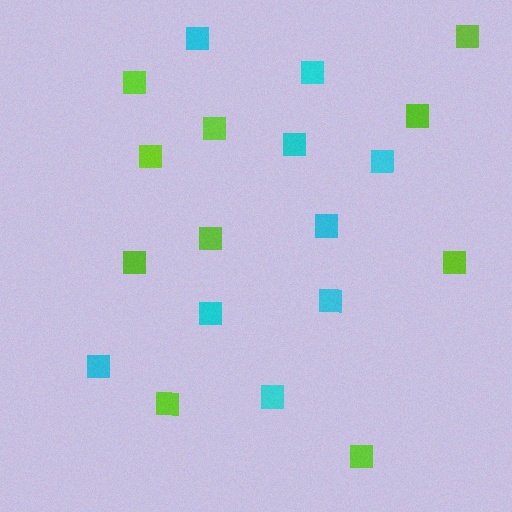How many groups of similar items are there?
There are 2 groups: one group of cyan squares (9) and one group of lime squares (10).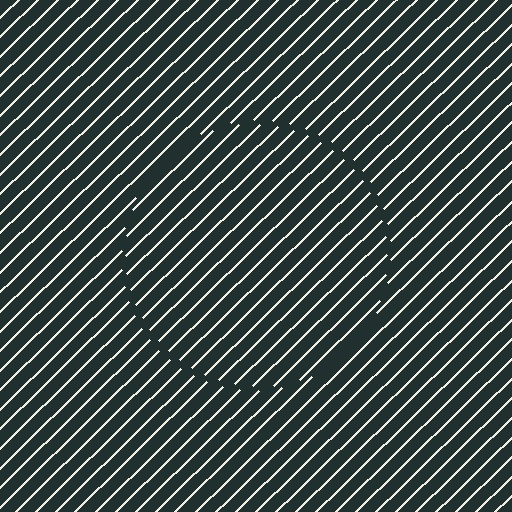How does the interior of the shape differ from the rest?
The interior of the shape contains the same grating, shifted by half a period — the contour is defined by the phase discontinuity where line-ends from the inner and outer gratings abut.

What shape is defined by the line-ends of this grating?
An illusory circle. The interior of the shape contains the same grating, shifted by half a period — the contour is defined by the phase discontinuity where line-ends from the inner and outer gratings abut.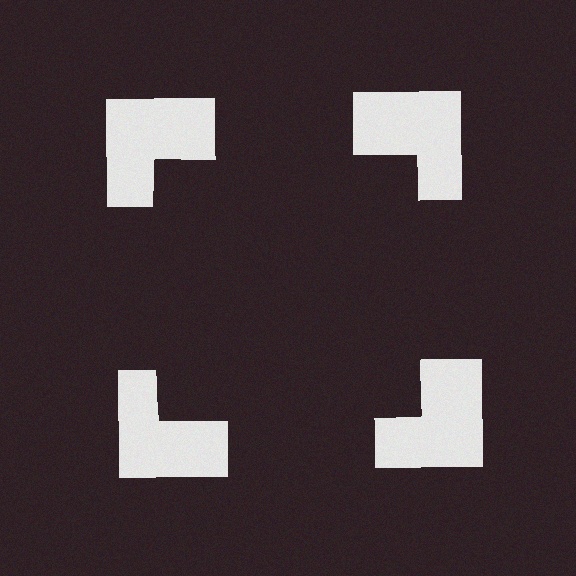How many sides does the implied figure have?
4 sides.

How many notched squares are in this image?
There are 4 — one at each vertex of the illusory square.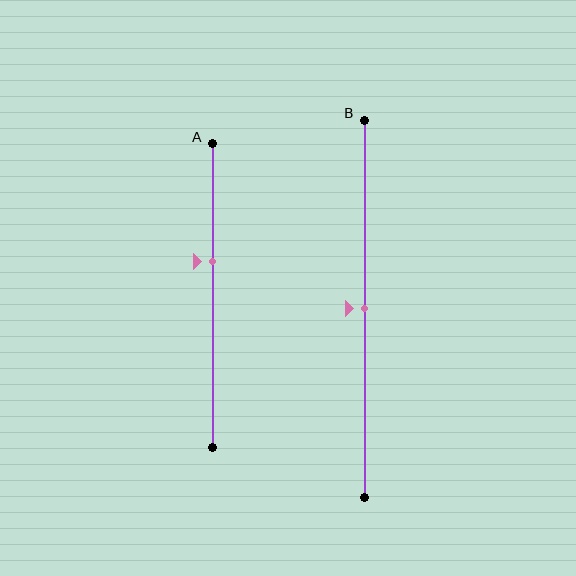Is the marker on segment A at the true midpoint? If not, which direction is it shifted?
No, the marker on segment A is shifted upward by about 11% of the segment length.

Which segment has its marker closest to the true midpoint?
Segment B has its marker closest to the true midpoint.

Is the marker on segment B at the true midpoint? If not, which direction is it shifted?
Yes, the marker on segment B is at the true midpoint.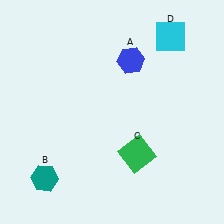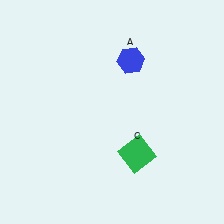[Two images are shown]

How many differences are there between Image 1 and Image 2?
There are 2 differences between the two images.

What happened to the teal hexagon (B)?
The teal hexagon (B) was removed in Image 2. It was in the bottom-left area of Image 1.